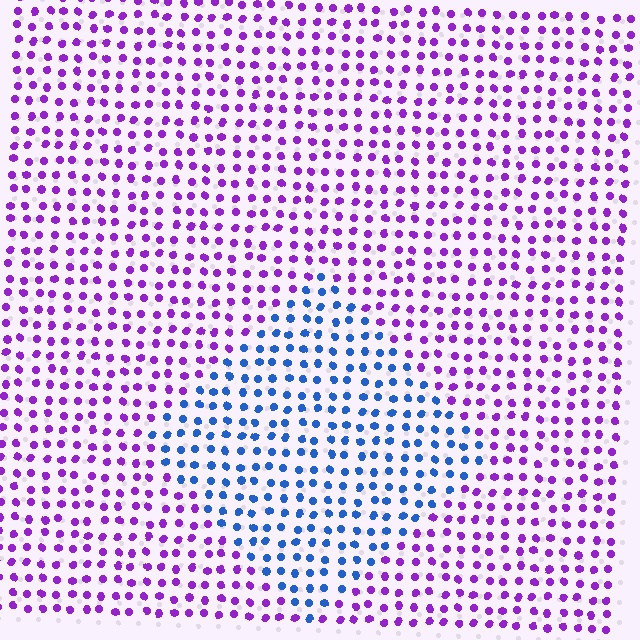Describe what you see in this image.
The image is filled with small purple elements in a uniform arrangement. A diamond-shaped region is visible where the elements are tinted to a slightly different hue, forming a subtle color boundary.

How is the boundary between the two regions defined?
The boundary is defined purely by a slight shift in hue (about 64 degrees). Spacing, size, and orientation are identical on both sides.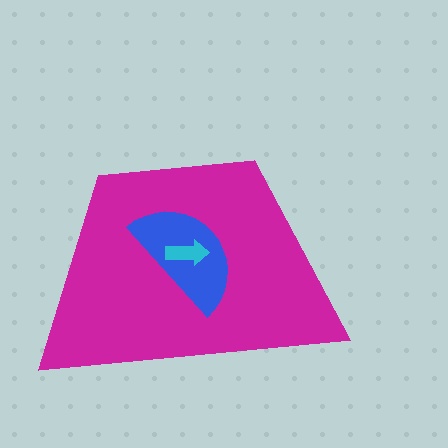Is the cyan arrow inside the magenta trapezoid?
Yes.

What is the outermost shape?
The magenta trapezoid.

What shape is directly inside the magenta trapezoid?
The blue semicircle.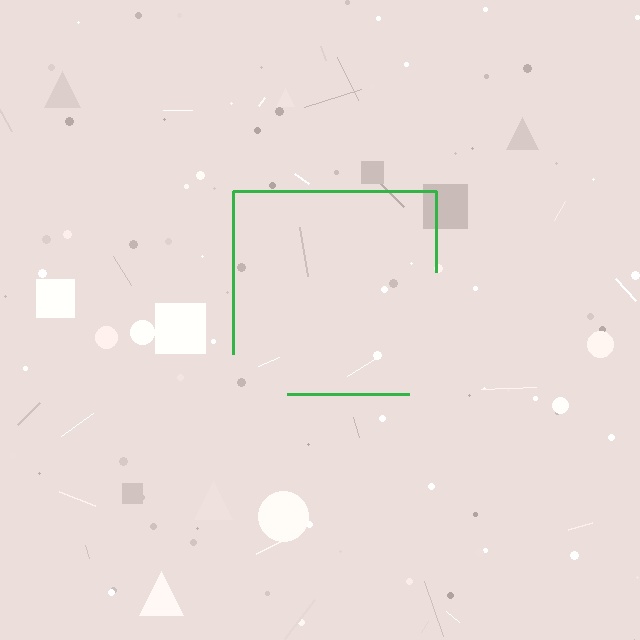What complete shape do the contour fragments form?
The contour fragments form a square.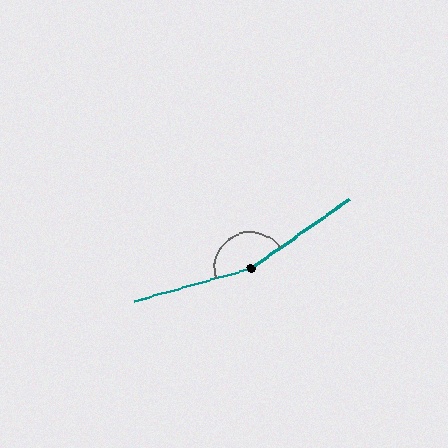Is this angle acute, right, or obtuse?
It is obtuse.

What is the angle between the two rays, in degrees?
Approximately 161 degrees.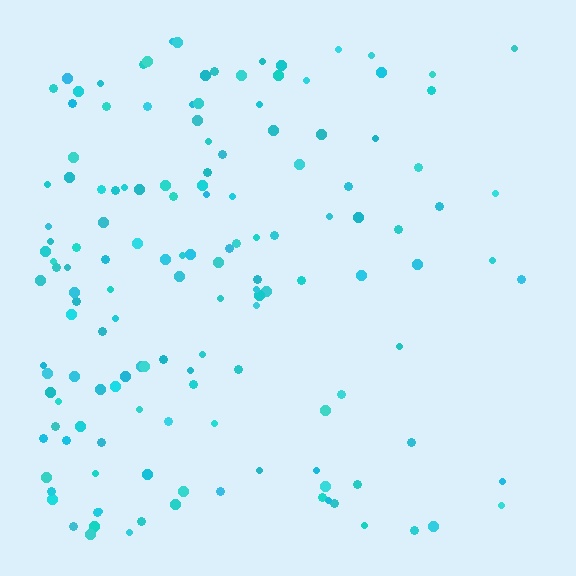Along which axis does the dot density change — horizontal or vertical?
Horizontal.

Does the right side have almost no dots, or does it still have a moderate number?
Still a moderate number, just noticeably fewer than the left.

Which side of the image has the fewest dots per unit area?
The right.